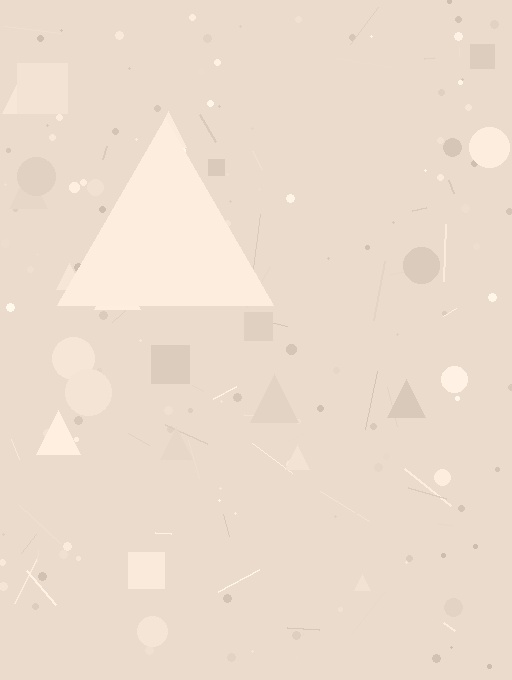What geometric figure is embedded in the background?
A triangle is embedded in the background.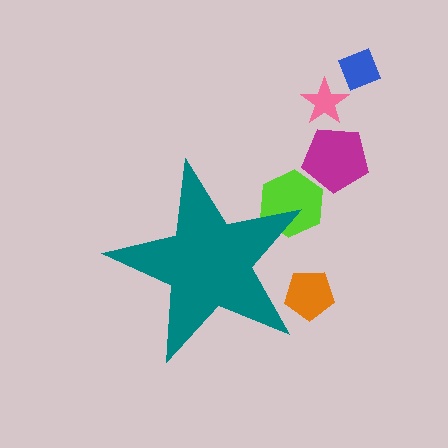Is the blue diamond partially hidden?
No, the blue diamond is fully visible.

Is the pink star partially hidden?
No, the pink star is fully visible.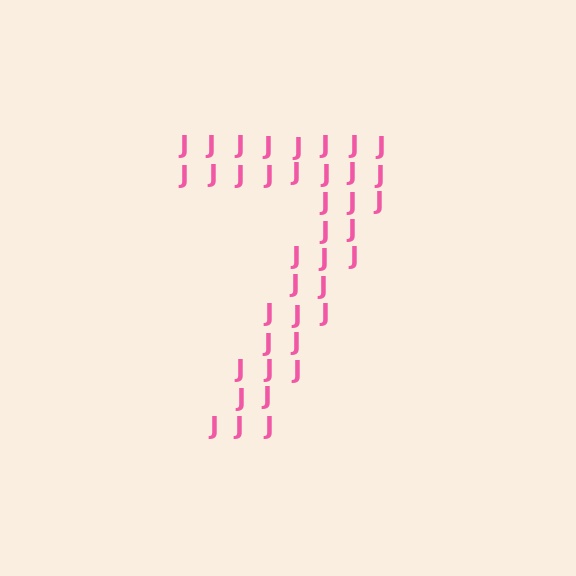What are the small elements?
The small elements are letter J's.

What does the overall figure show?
The overall figure shows the digit 7.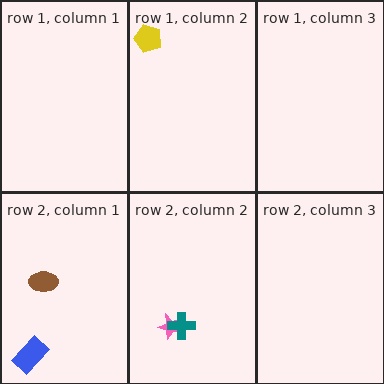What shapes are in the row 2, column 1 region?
The blue rectangle, the brown ellipse.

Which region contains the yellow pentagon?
The row 1, column 2 region.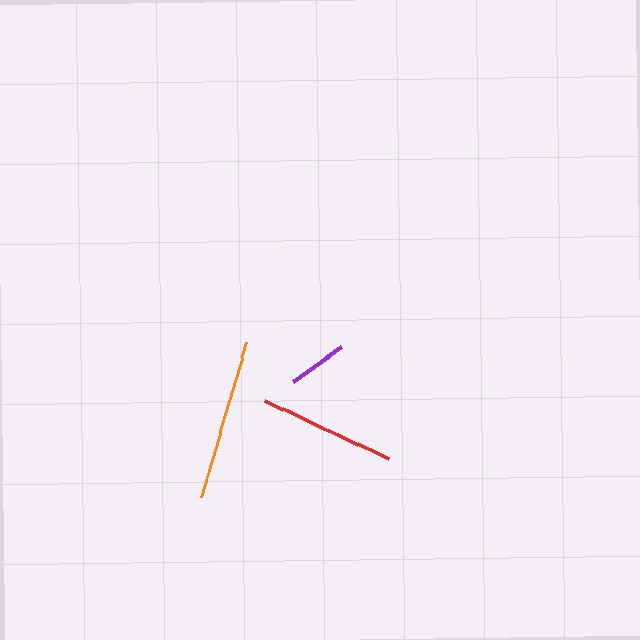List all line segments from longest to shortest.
From longest to shortest: orange, red, purple.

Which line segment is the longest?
The orange line is the longest at approximately 161 pixels.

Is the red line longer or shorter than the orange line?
The orange line is longer than the red line.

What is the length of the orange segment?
The orange segment is approximately 161 pixels long.